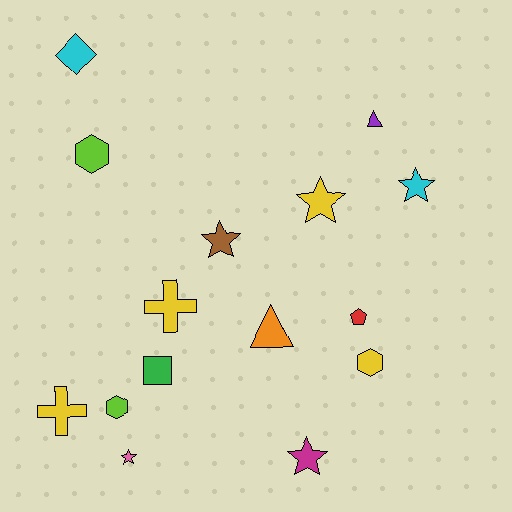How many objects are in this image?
There are 15 objects.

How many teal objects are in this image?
There are no teal objects.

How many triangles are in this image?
There are 2 triangles.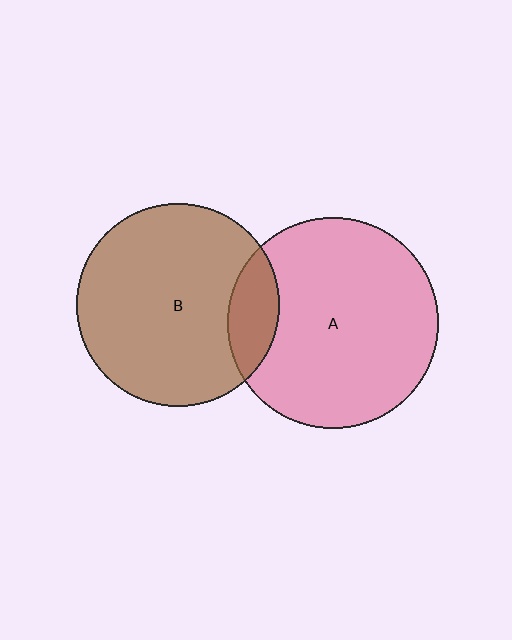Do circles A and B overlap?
Yes.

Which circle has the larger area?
Circle A (pink).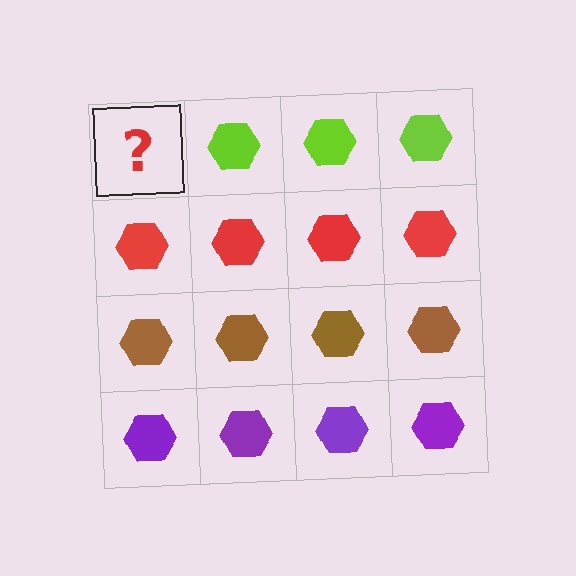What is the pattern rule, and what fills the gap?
The rule is that each row has a consistent color. The gap should be filled with a lime hexagon.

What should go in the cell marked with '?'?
The missing cell should contain a lime hexagon.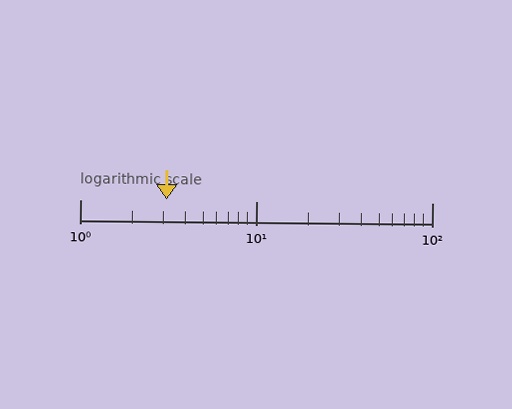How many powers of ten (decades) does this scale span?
The scale spans 2 decades, from 1 to 100.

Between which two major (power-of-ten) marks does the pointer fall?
The pointer is between 1 and 10.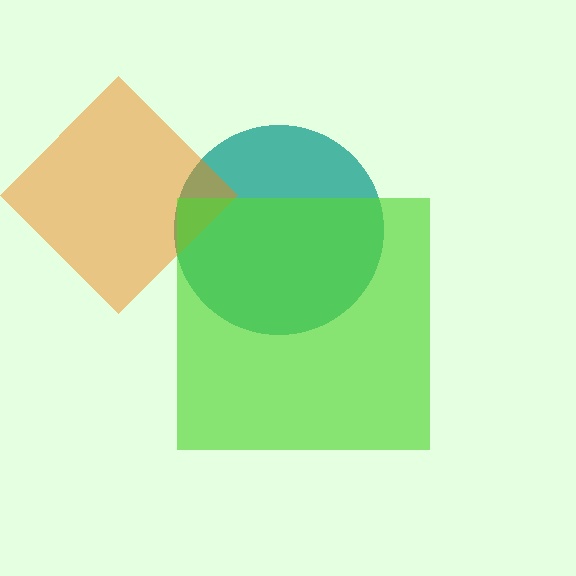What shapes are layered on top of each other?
The layered shapes are: a teal circle, an orange diamond, a lime square.